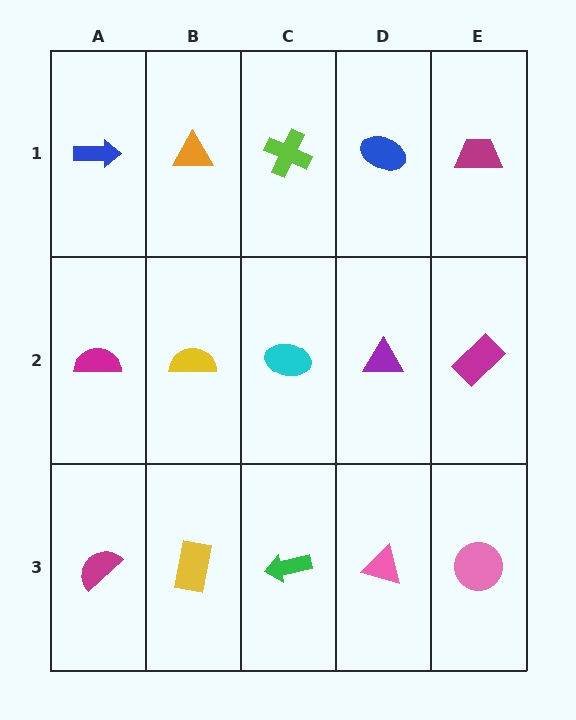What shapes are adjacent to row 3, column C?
A cyan ellipse (row 2, column C), a yellow rectangle (row 3, column B), a pink triangle (row 3, column D).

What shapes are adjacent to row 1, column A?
A magenta semicircle (row 2, column A), an orange triangle (row 1, column B).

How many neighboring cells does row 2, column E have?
3.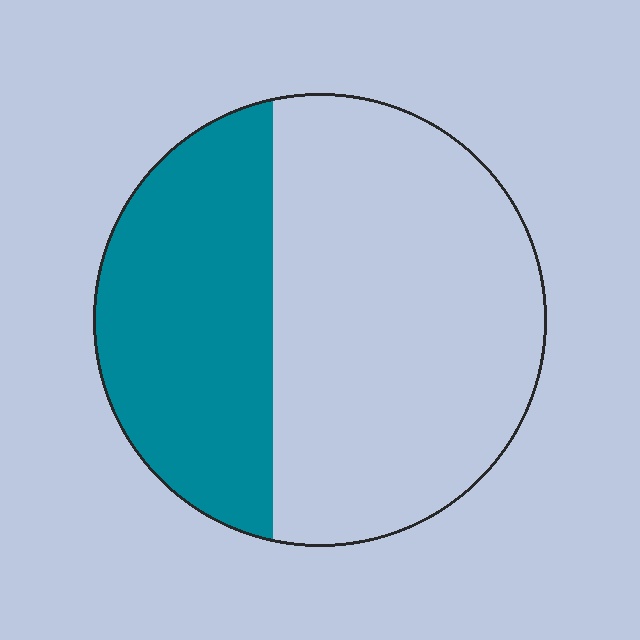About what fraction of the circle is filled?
About three eighths (3/8).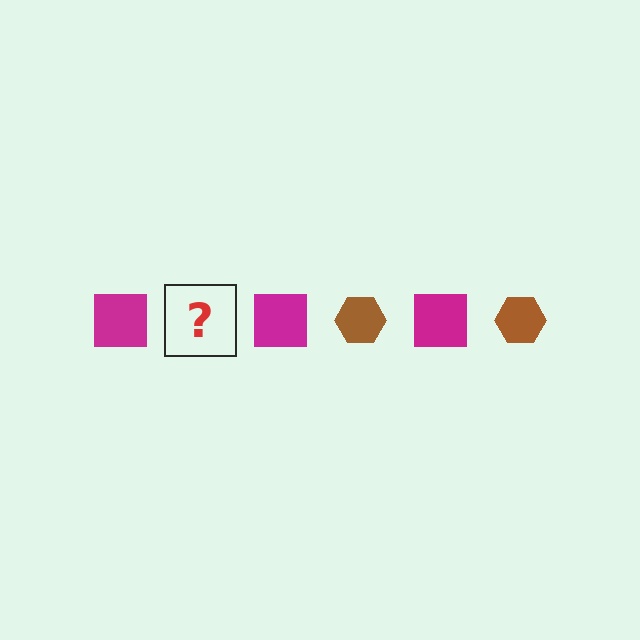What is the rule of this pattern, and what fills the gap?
The rule is that the pattern alternates between magenta square and brown hexagon. The gap should be filled with a brown hexagon.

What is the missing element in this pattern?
The missing element is a brown hexagon.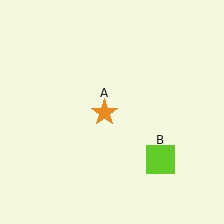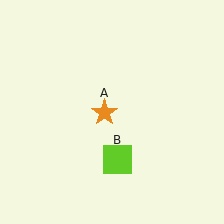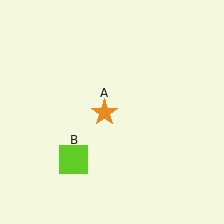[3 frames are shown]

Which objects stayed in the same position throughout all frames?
Orange star (object A) remained stationary.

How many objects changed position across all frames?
1 object changed position: lime square (object B).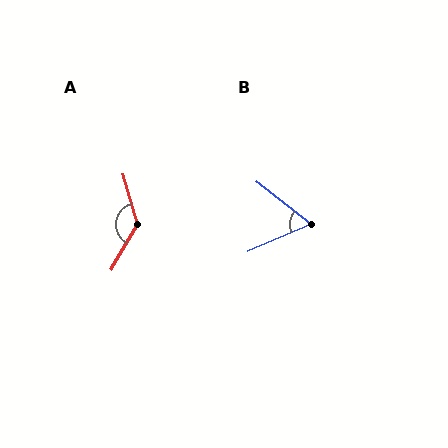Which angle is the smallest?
B, at approximately 62 degrees.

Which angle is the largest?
A, at approximately 134 degrees.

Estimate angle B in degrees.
Approximately 62 degrees.